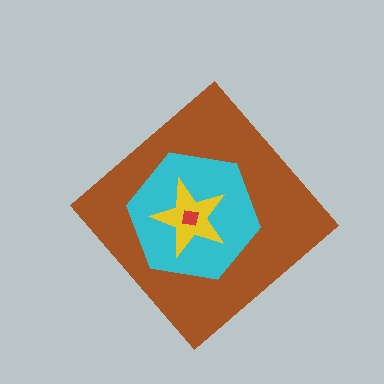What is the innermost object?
The red square.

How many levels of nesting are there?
4.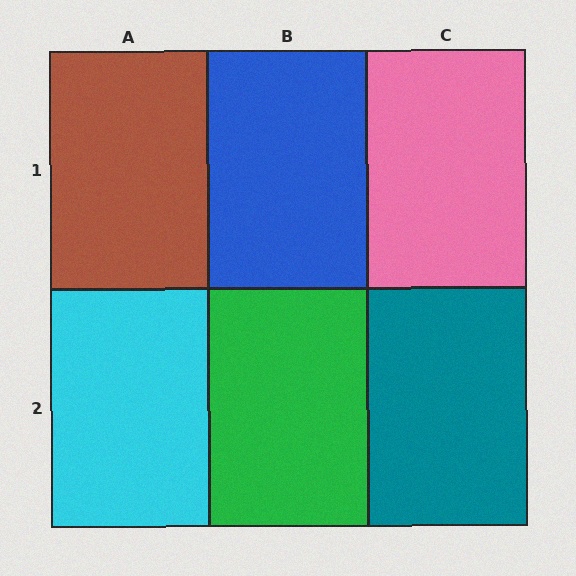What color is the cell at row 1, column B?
Blue.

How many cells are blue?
1 cell is blue.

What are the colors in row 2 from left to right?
Cyan, green, teal.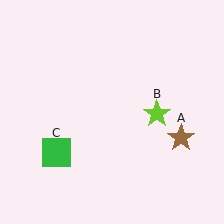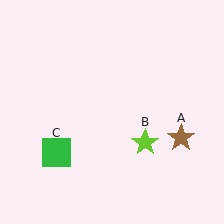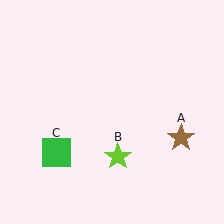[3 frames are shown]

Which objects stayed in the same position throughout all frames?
Brown star (object A) and green square (object C) remained stationary.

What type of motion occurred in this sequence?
The lime star (object B) rotated clockwise around the center of the scene.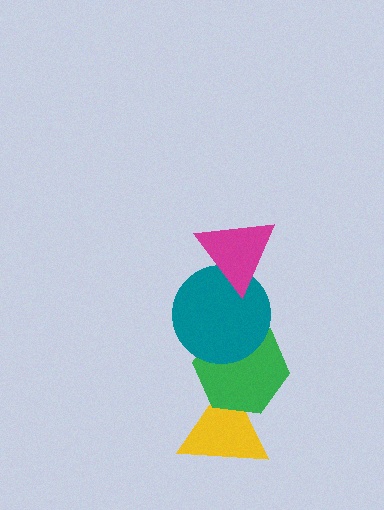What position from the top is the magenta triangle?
The magenta triangle is 1st from the top.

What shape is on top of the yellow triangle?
The green hexagon is on top of the yellow triangle.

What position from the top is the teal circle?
The teal circle is 2nd from the top.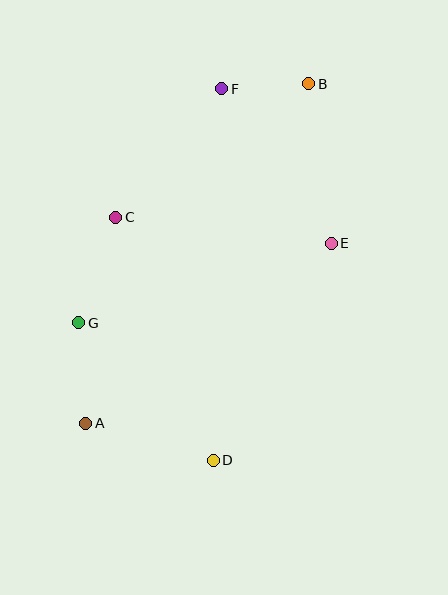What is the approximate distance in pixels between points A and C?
The distance between A and C is approximately 208 pixels.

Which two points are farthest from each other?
Points A and B are farthest from each other.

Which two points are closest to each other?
Points B and F are closest to each other.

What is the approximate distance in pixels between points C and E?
The distance between C and E is approximately 217 pixels.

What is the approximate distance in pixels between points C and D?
The distance between C and D is approximately 262 pixels.